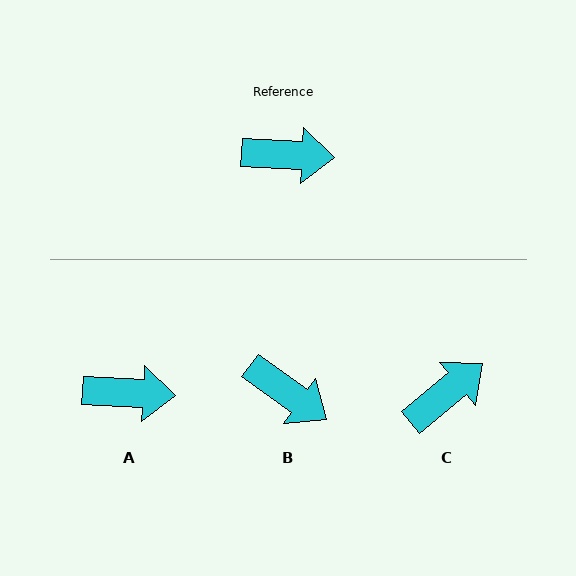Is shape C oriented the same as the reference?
No, it is off by about 43 degrees.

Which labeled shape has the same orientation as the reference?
A.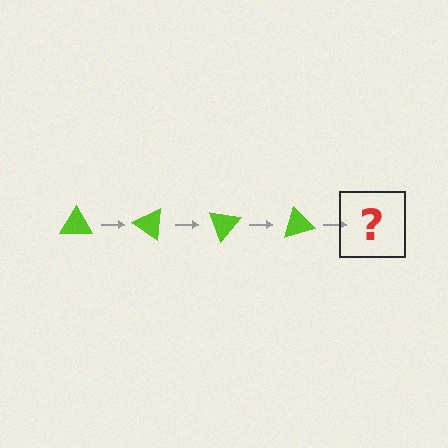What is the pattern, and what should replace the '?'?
The pattern is that the triangle rotates 35 degrees each step. The '?' should be a lime triangle rotated 140 degrees.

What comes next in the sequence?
The next element should be a lime triangle rotated 140 degrees.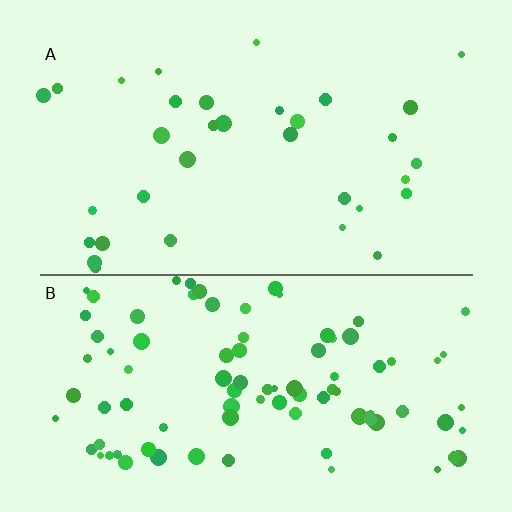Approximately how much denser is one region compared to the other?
Approximately 2.8× — region B over region A.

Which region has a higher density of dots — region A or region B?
B (the bottom).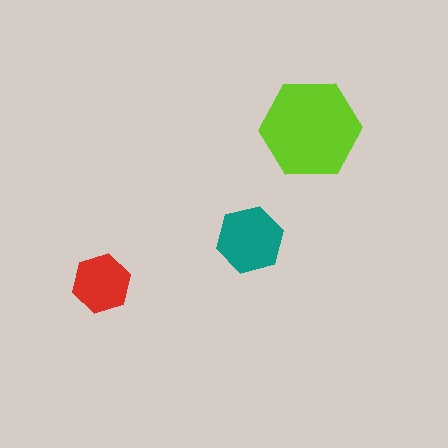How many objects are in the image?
There are 3 objects in the image.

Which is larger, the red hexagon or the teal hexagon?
The teal one.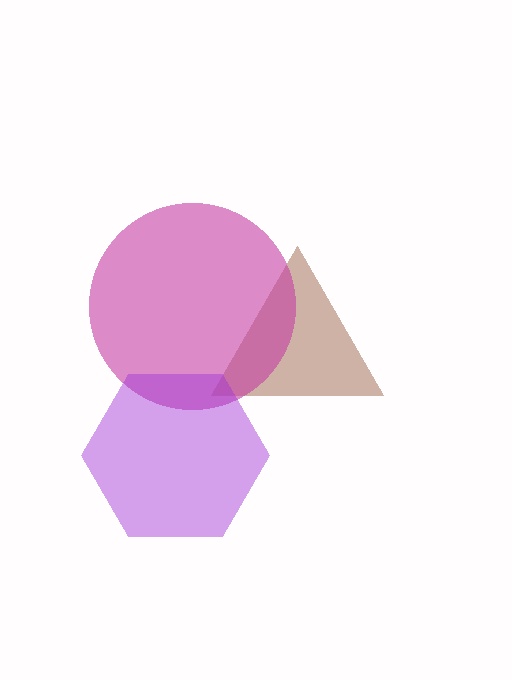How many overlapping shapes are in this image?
There are 3 overlapping shapes in the image.